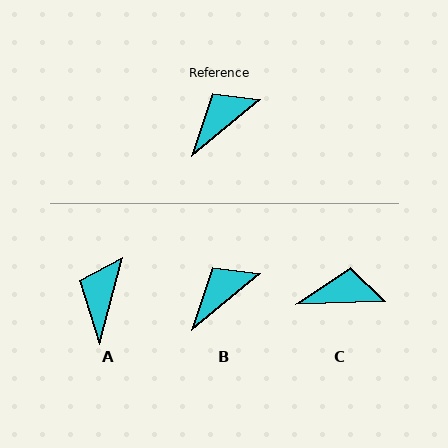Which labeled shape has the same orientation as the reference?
B.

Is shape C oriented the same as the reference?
No, it is off by about 37 degrees.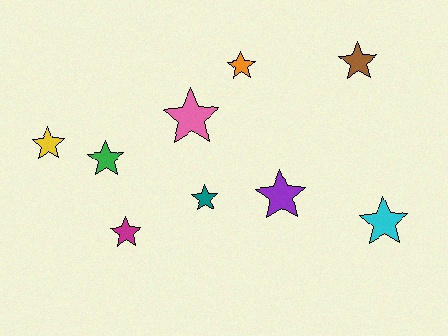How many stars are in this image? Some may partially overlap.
There are 9 stars.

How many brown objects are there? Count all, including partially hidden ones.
There is 1 brown object.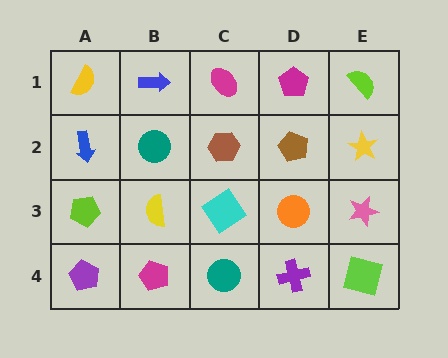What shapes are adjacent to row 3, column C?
A brown hexagon (row 2, column C), a teal circle (row 4, column C), a yellow semicircle (row 3, column B), an orange circle (row 3, column D).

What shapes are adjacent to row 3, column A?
A blue arrow (row 2, column A), a purple pentagon (row 4, column A), a yellow semicircle (row 3, column B).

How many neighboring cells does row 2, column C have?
4.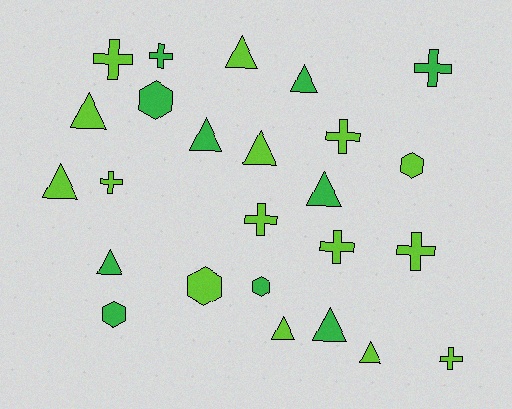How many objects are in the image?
There are 25 objects.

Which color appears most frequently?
Lime, with 15 objects.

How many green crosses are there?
There are 2 green crosses.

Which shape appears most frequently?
Triangle, with 11 objects.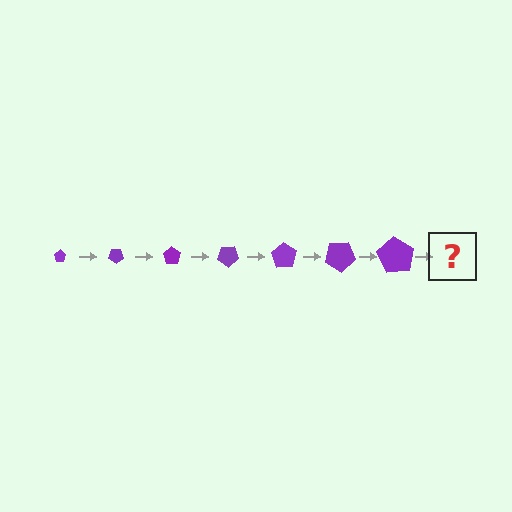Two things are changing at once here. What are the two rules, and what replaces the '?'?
The two rules are that the pentagon grows larger each step and it rotates 35 degrees each step. The '?' should be a pentagon, larger than the previous one and rotated 245 degrees from the start.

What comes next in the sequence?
The next element should be a pentagon, larger than the previous one and rotated 245 degrees from the start.